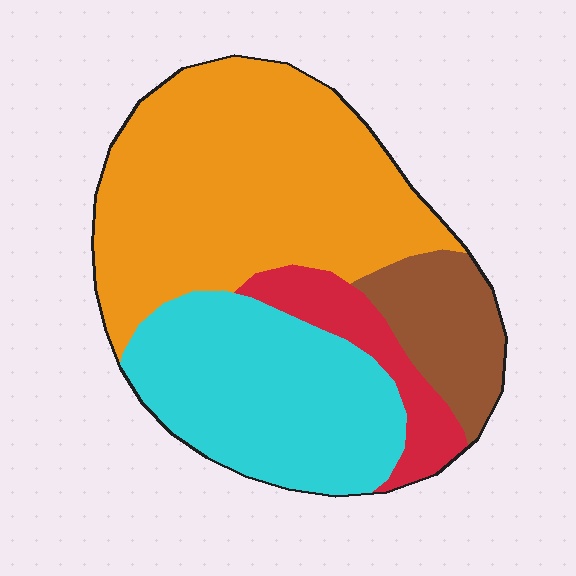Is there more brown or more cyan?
Cyan.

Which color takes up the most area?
Orange, at roughly 45%.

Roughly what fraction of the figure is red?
Red covers about 10% of the figure.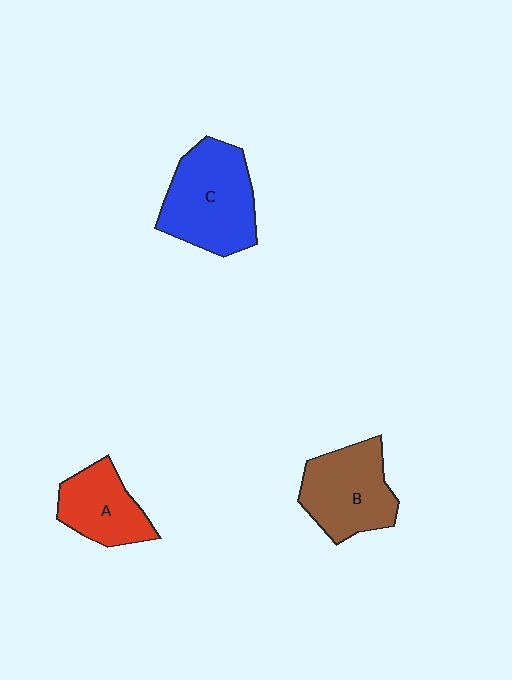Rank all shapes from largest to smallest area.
From largest to smallest: C (blue), B (brown), A (red).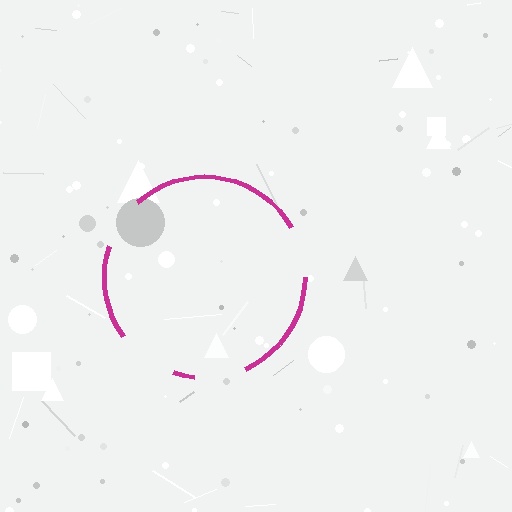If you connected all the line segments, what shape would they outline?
They would outline a circle.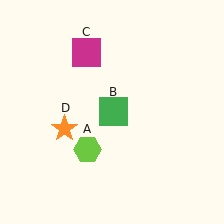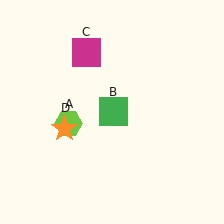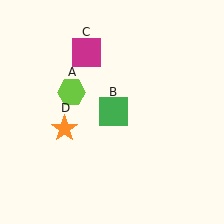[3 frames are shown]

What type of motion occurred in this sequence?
The lime hexagon (object A) rotated clockwise around the center of the scene.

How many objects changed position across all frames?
1 object changed position: lime hexagon (object A).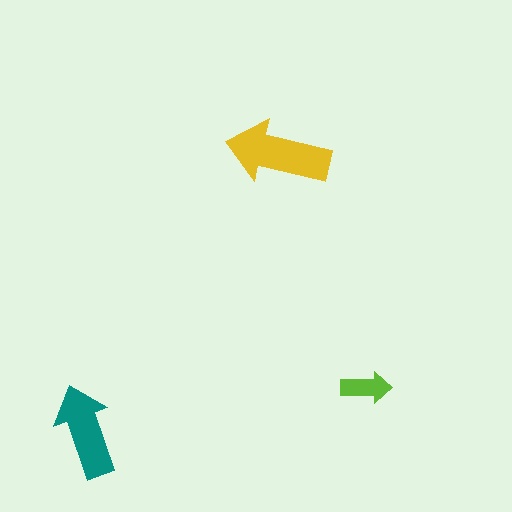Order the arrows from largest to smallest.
the yellow one, the teal one, the lime one.